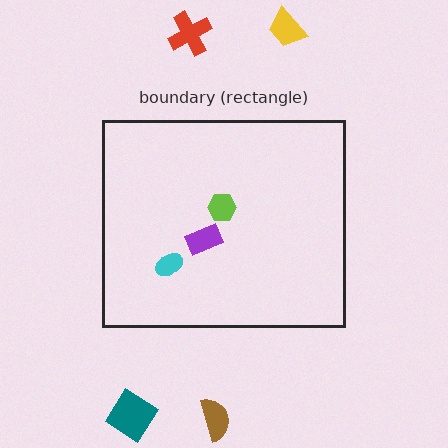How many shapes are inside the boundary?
3 inside, 4 outside.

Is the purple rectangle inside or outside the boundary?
Inside.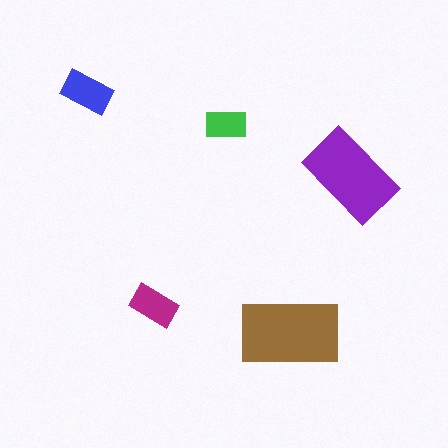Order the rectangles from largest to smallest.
the brown one, the purple one, the blue one, the magenta one, the green one.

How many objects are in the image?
There are 5 objects in the image.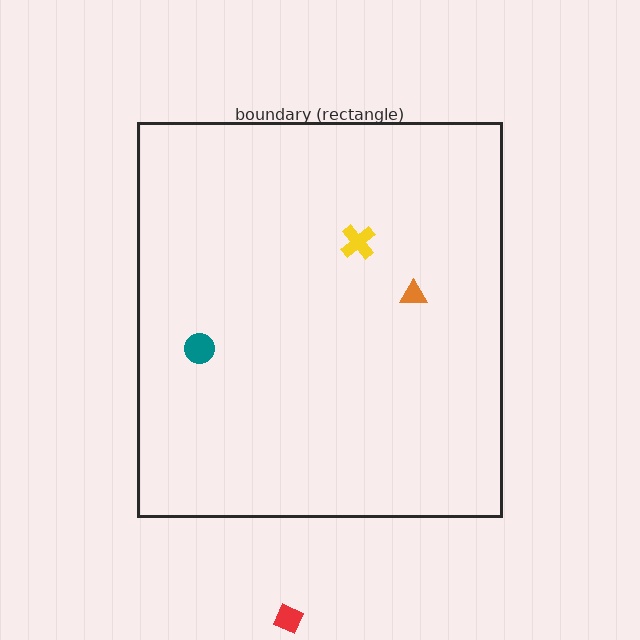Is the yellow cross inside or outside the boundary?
Inside.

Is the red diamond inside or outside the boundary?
Outside.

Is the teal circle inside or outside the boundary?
Inside.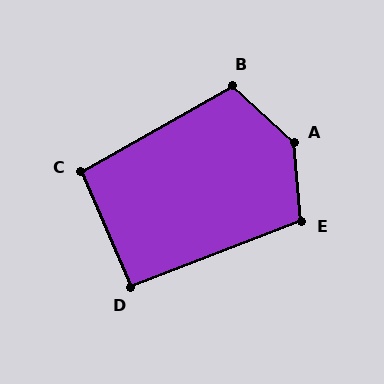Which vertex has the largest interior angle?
A, at approximately 138 degrees.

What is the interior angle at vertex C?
Approximately 96 degrees (obtuse).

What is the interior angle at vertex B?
Approximately 108 degrees (obtuse).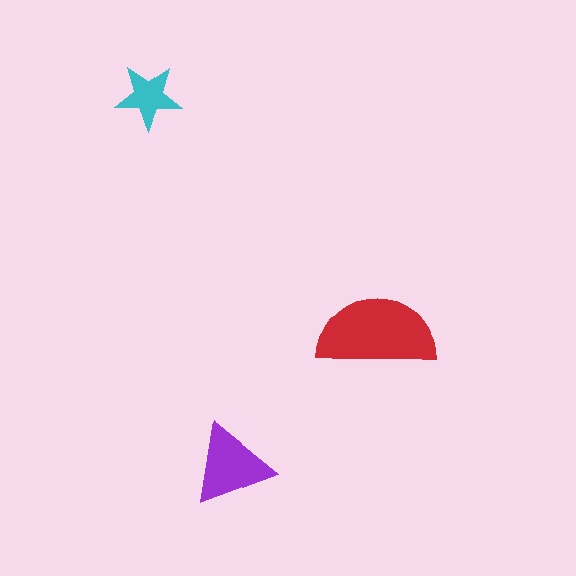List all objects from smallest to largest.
The cyan star, the purple triangle, the red semicircle.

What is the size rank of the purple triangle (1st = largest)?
2nd.